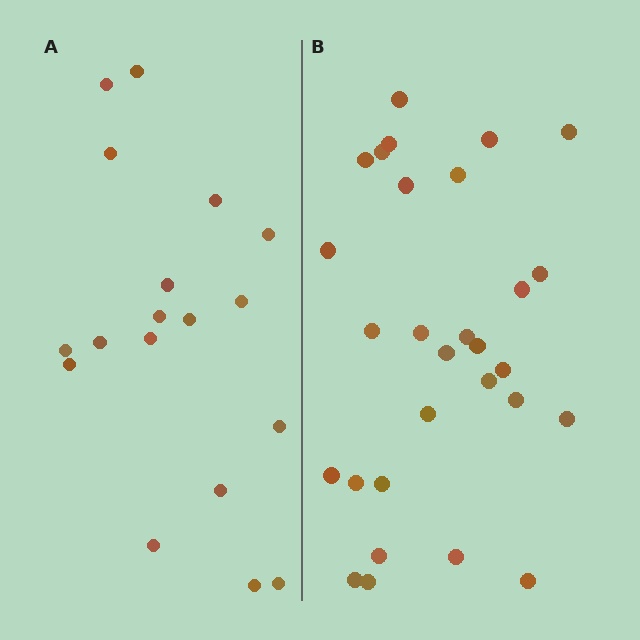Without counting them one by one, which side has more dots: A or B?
Region B (the right region) has more dots.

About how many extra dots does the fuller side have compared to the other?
Region B has roughly 12 or so more dots than region A.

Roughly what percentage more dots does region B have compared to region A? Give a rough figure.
About 60% more.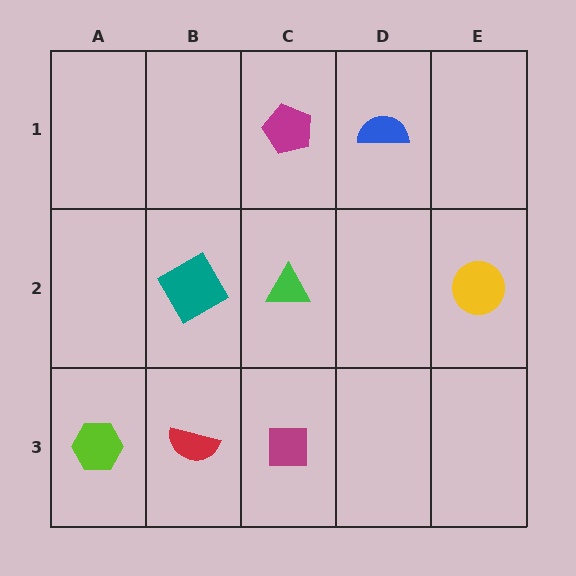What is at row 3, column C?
A magenta square.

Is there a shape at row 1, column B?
No, that cell is empty.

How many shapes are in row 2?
3 shapes.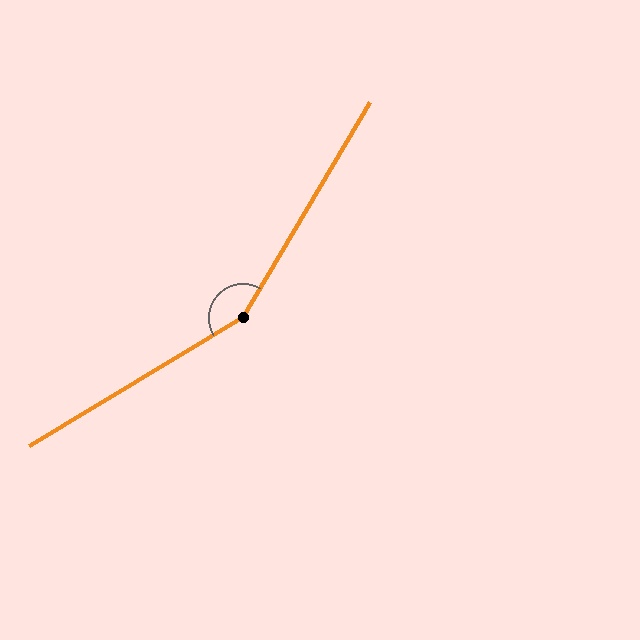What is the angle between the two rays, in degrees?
Approximately 152 degrees.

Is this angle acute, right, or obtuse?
It is obtuse.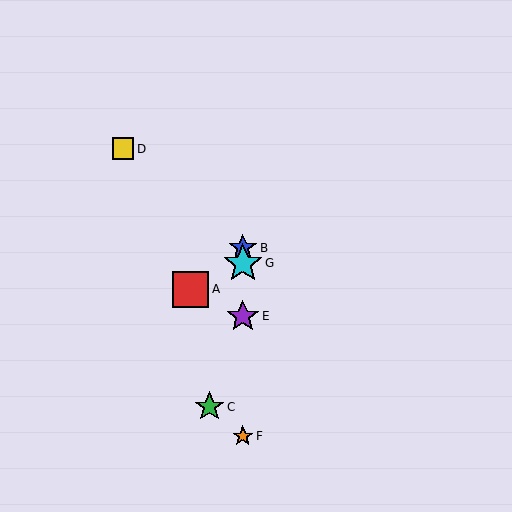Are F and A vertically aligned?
No, F is at x≈243 and A is at x≈191.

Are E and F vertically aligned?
Yes, both are at x≈243.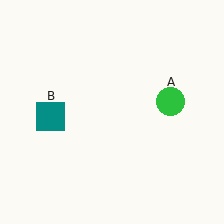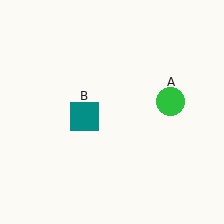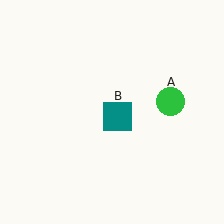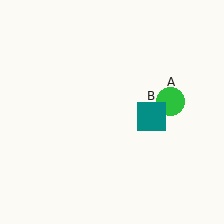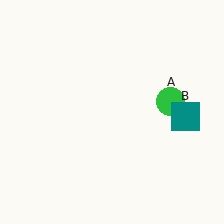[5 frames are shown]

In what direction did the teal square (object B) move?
The teal square (object B) moved right.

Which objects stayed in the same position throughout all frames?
Green circle (object A) remained stationary.